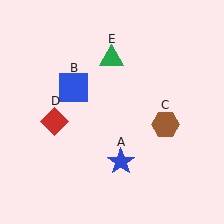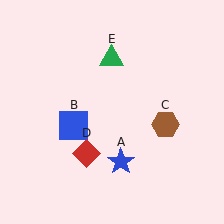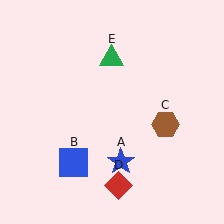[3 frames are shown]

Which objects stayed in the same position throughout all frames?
Blue star (object A) and brown hexagon (object C) and green triangle (object E) remained stationary.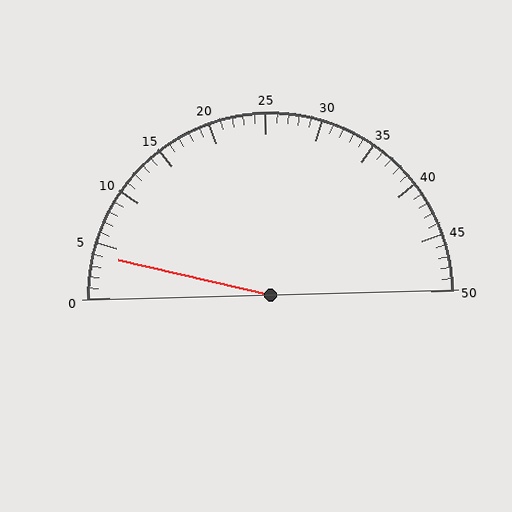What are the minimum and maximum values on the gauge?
The gauge ranges from 0 to 50.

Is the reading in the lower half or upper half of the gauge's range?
The reading is in the lower half of the range (0 to 50).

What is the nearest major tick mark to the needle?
The nearest major tick mark is 5.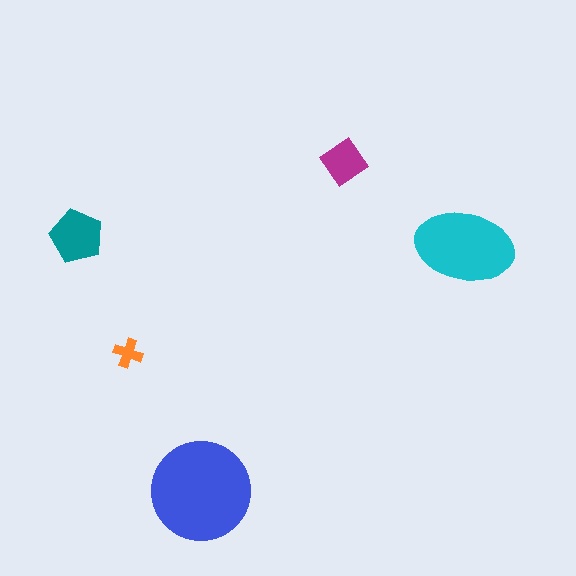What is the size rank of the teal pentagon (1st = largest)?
3rd.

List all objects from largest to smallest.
The blue circle, the cyan ellipse, the teal pentagon, the magenta diamond, the orange cross.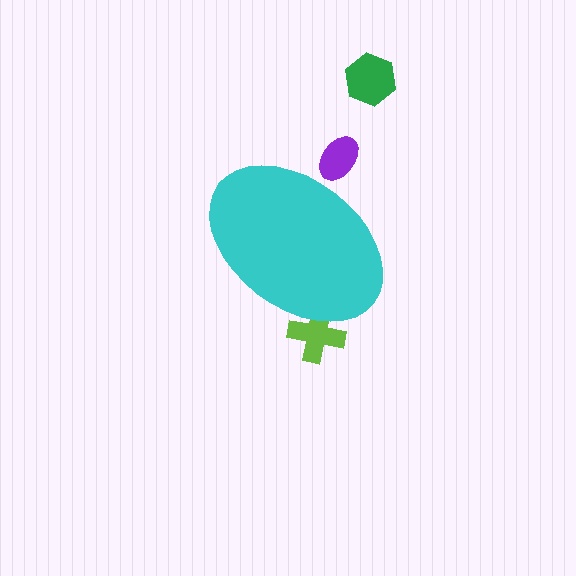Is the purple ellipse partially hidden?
Yes, the purple ellipse is partially hidden behind the cyan ellipse.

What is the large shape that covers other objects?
A cyan ellipse.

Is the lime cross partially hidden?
Yes, the lime cross is partially hidden behind the cyan ellipse.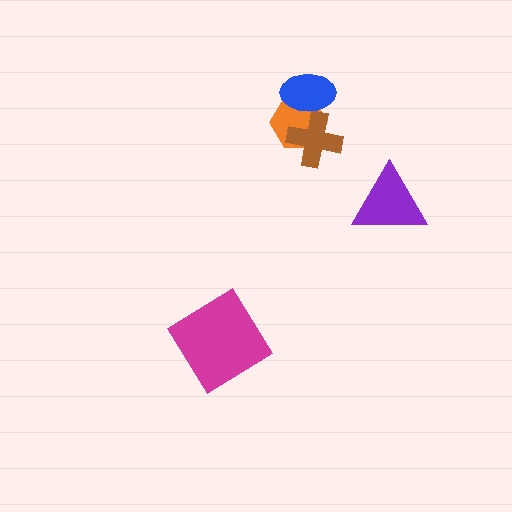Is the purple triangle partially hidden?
No, no other shape covers it.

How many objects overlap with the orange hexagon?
2 objects overlap with the orange hexagon.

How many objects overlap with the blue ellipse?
2 objects overlap with the blue ellipse.